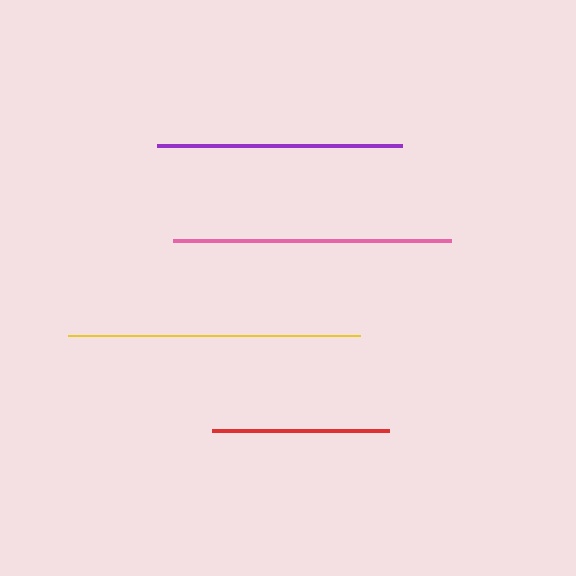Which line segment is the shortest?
The red line is the shortest at approximately 177 pixels.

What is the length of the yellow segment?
The yellow segment is approximately 292 pixels long.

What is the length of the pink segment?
The pink segment is approximately 279 pixels long.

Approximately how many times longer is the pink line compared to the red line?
The pink line is approximately 1.6 times the length of the red line.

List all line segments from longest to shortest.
From longest to shortest: yellow, pink, purple, red.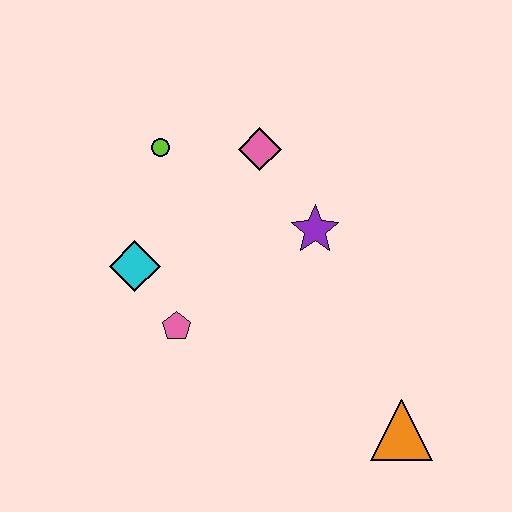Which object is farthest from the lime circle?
The orange triangle is farthest from the lime circle.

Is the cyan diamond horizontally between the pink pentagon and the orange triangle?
No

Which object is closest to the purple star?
The pink diamond is closest to the purple star.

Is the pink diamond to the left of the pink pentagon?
No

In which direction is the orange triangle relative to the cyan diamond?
The orange triangle is to the right of the cyan diamond.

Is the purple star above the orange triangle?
Yes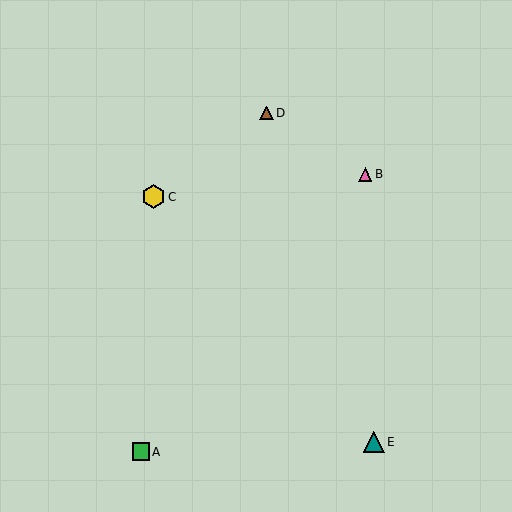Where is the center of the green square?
The center of the green square is at (141, 452).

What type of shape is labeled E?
Shape E is a teal triangle.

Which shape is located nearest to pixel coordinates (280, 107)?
The brown triangle (labeled D) at (266, 113) is nearest to that location.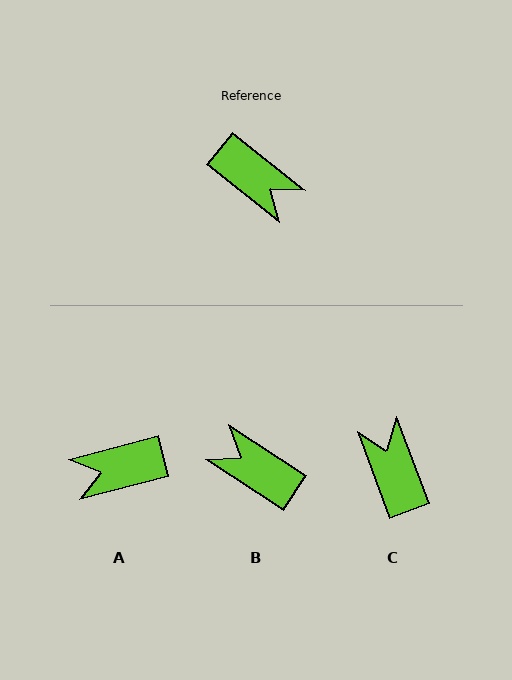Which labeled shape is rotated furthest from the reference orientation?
B, about 175 degrees away.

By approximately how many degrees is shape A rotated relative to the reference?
Approximately 127 degrees clockwise.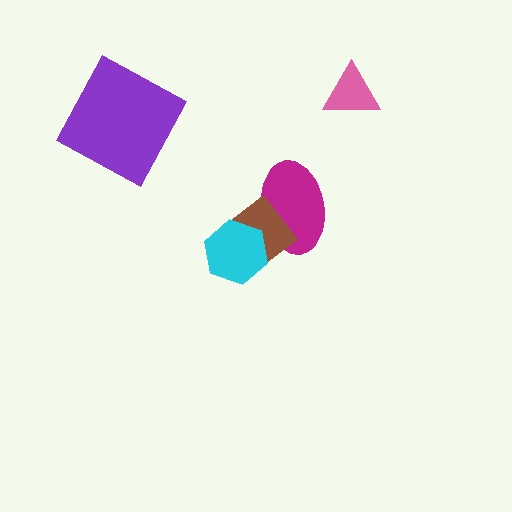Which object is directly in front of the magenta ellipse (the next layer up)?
The brown diamond is directly in front of the magenta ellipse.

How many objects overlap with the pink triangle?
0 objects overlap with the pink triangle.